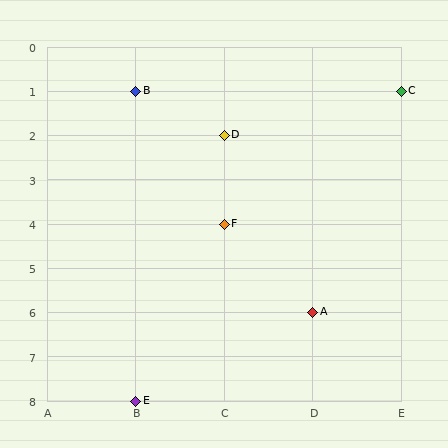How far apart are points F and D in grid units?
Points F and D are 2 rows apart.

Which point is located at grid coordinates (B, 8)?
Point E is at (B, 8).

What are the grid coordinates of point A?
Point A is at grid coordinates (D, 6).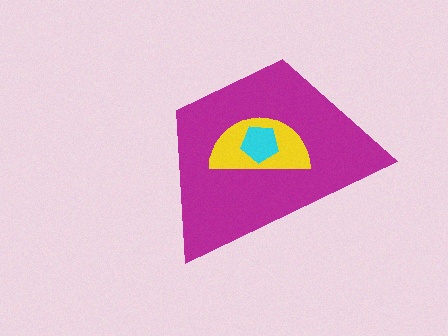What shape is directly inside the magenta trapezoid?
The yellow semicircle.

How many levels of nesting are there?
3.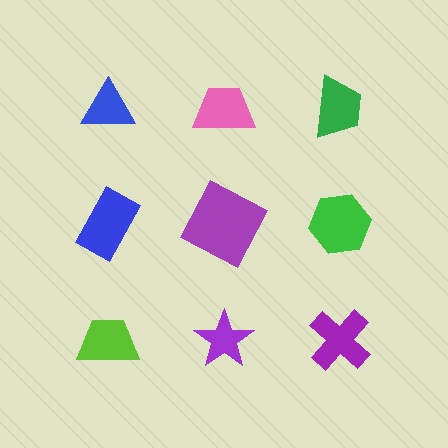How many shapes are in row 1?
3 shapes.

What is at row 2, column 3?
A green hexagon.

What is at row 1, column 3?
A green trapezoid.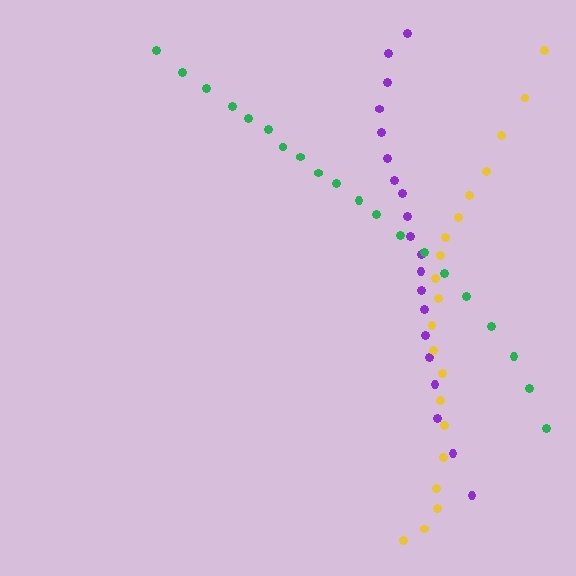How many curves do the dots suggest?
There are 3 distinct paths.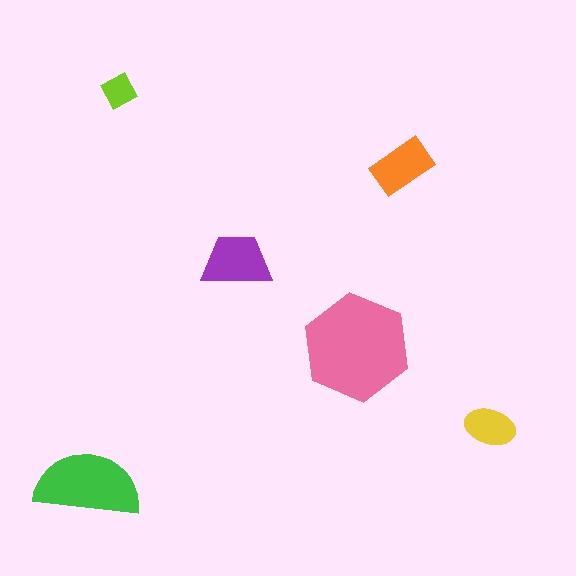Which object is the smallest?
The lime diamond.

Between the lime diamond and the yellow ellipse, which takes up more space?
The yellow ellipse.